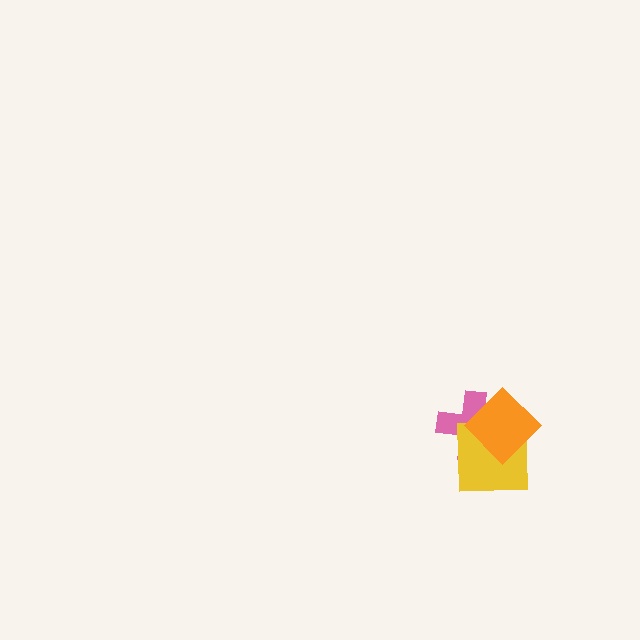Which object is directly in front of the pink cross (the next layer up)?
The yellow square is directly in front of the pink cross.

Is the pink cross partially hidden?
Yes, it is partially covered by another shape.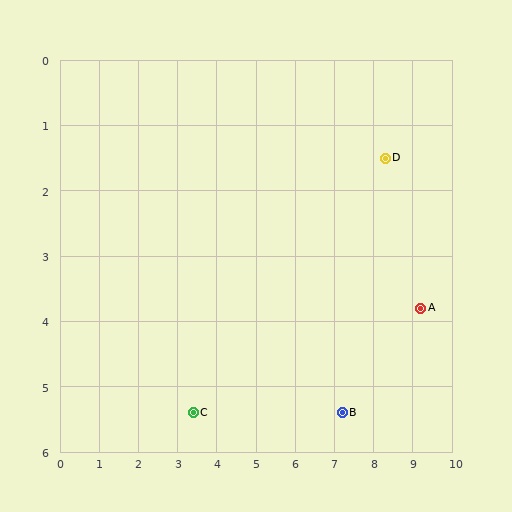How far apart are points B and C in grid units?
Points B and C are about 3.8 grid units apart.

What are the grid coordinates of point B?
Point B is at approximately (7.2, 5.4).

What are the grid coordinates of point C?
Point C is at approximately (3.4, 5.4).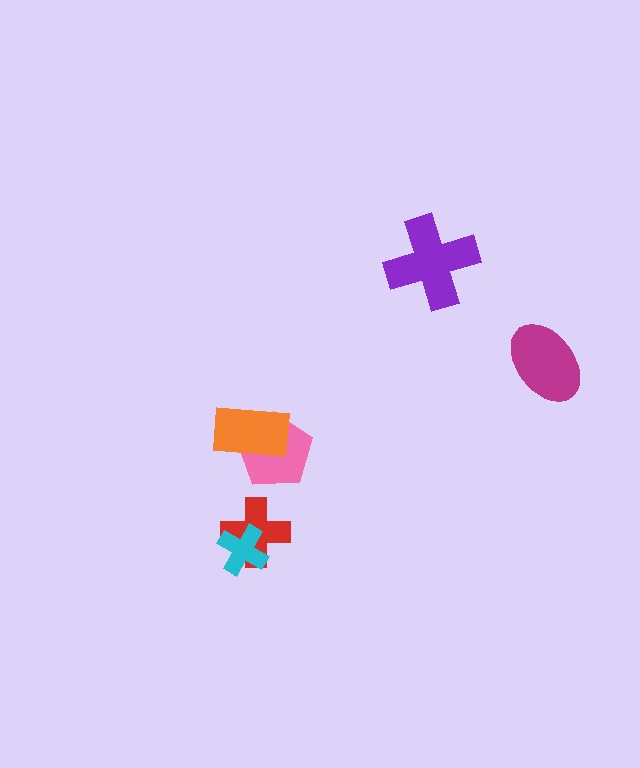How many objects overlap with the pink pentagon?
1 object overlaps with the pink pentagon.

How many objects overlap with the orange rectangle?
1 object overlaps with the orange rectangle.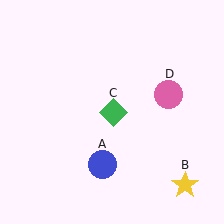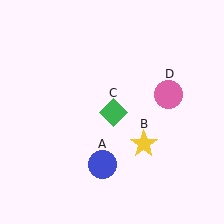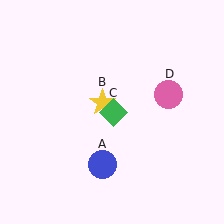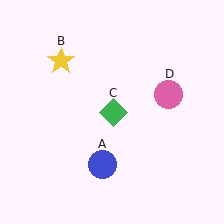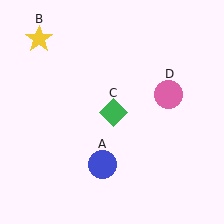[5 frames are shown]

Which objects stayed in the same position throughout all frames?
Blue circle (object A) and green diamond (object C) and pink circle (object D) remained stationary.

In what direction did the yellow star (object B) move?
The yellow star (object B) moved up and to the left.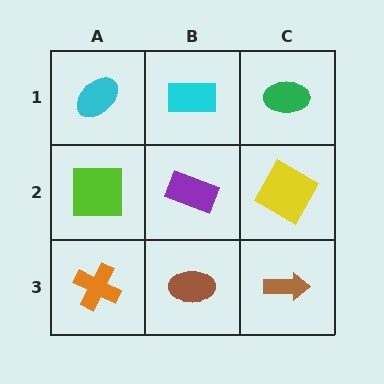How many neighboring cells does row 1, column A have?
2.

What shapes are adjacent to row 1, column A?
A lime square (row 2, column A), a cyan rectangle (row 1, column B).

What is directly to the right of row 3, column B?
A brown arrow.